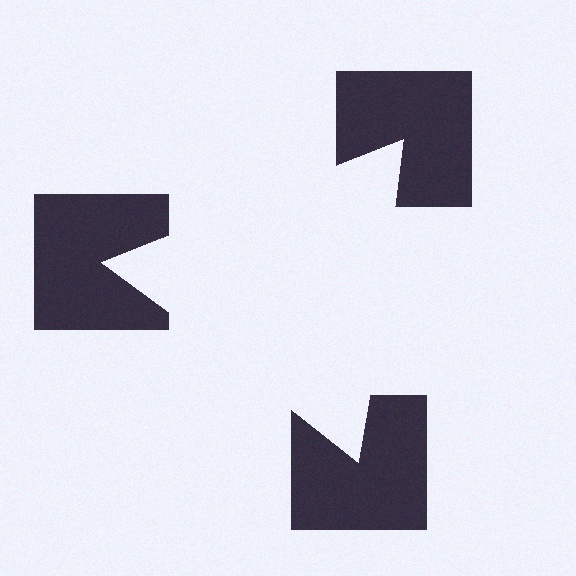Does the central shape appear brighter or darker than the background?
It typically appears slightly brighter than the background, even though no actual brightness change is drawn.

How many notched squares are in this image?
There are 3 — one at each vertex of the illusory triangle.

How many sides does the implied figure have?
3 sides.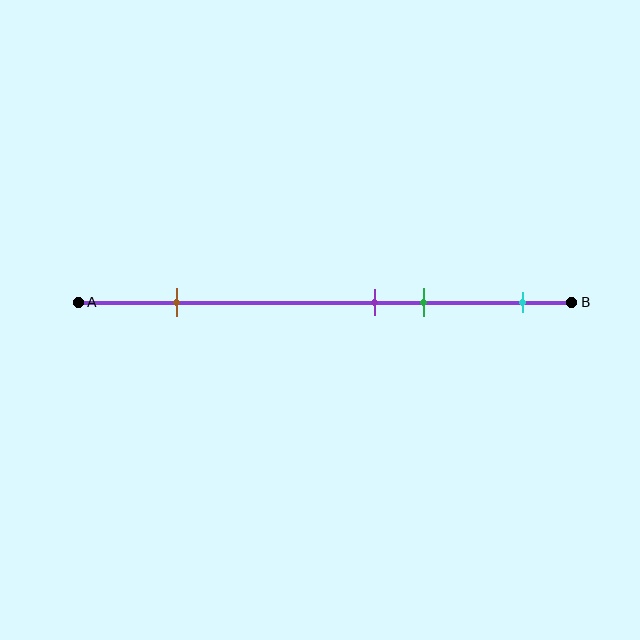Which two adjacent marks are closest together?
The purple and green marks are the closest adjacent pair.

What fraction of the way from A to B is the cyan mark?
The cyan mark is approximately 90% (0.9) of the way from A to B.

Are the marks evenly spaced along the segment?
No, the marks are not evenly spaced.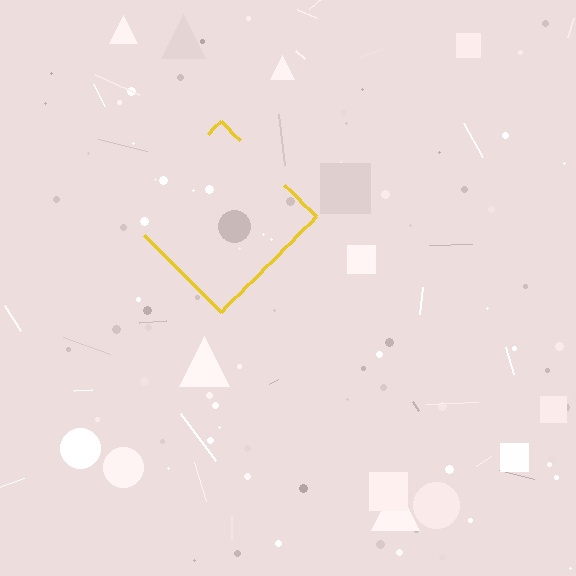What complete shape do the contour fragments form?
The contour fragments form a diamond.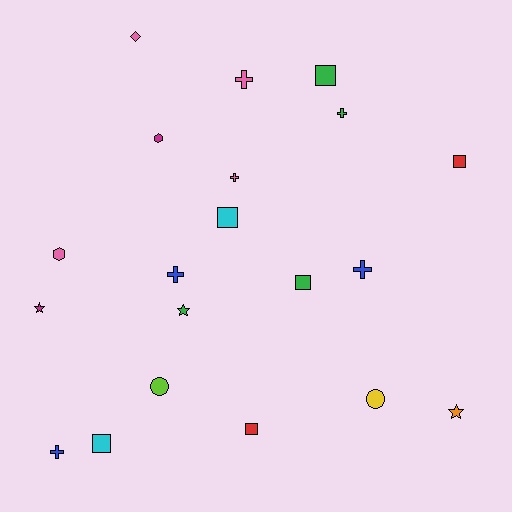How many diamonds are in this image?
There is 1 diamond.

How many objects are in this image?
There are 20 objects.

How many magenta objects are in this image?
There are 2 magenta objects.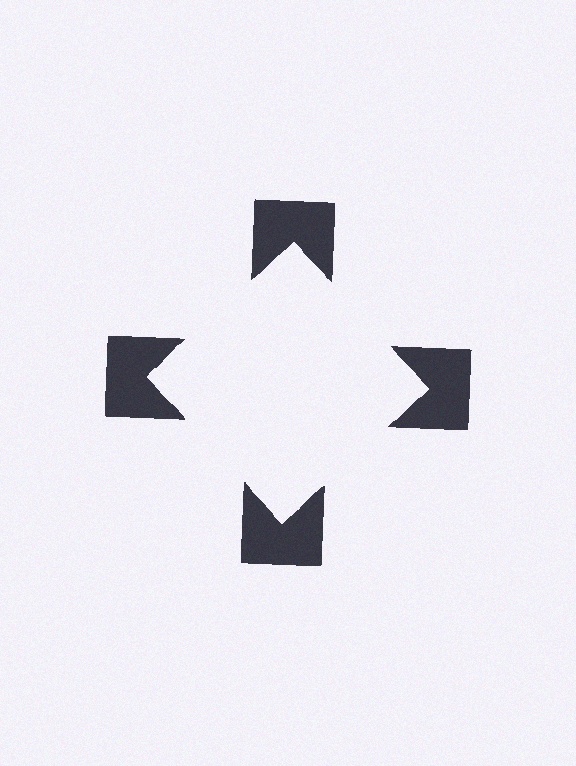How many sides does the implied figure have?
4 sides.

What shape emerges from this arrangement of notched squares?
An illusory square — its edges are inferred from the aligned wedge cuts in the notched squares, not physically drawn.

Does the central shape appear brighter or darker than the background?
It typically appears slightly brighter than the background, even though no actual brightness change is drawn.